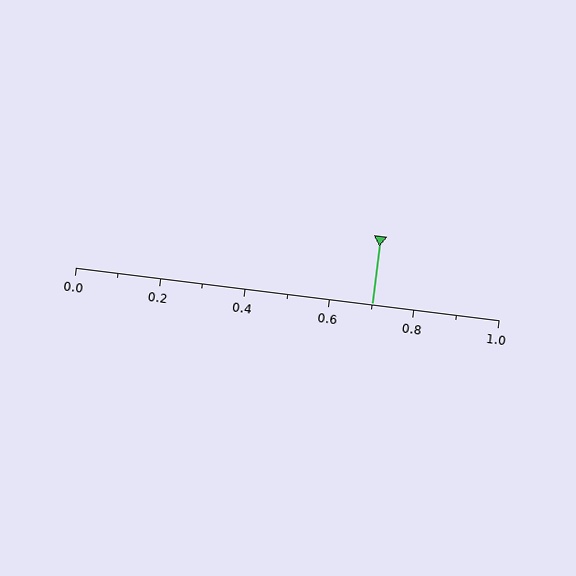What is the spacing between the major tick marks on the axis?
The major ticks are spaced 0.2 apart.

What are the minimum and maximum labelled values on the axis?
The axis runs from 0.0 to 1.0.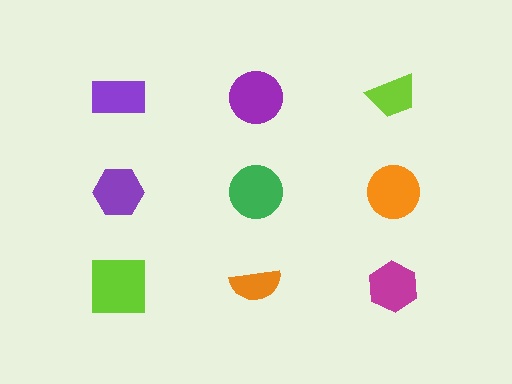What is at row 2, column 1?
A purple hexagon.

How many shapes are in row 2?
3 shapes.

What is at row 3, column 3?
A magenta hexagon.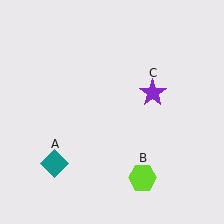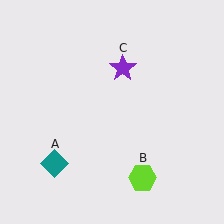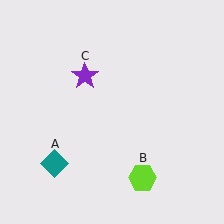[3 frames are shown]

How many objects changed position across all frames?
1 object changed position: purple star (object C).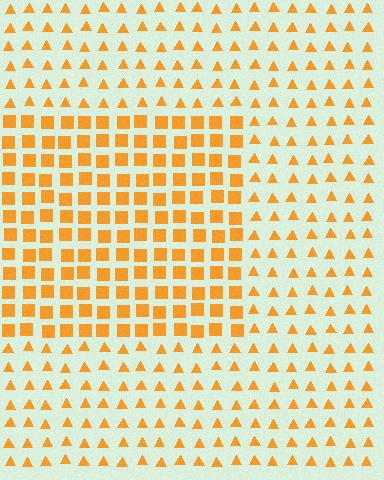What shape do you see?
I see a rectangle.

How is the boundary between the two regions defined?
The boundary is defined by a change in element shape: squares inside vs. triangles outside. All elements share the same color and spacing.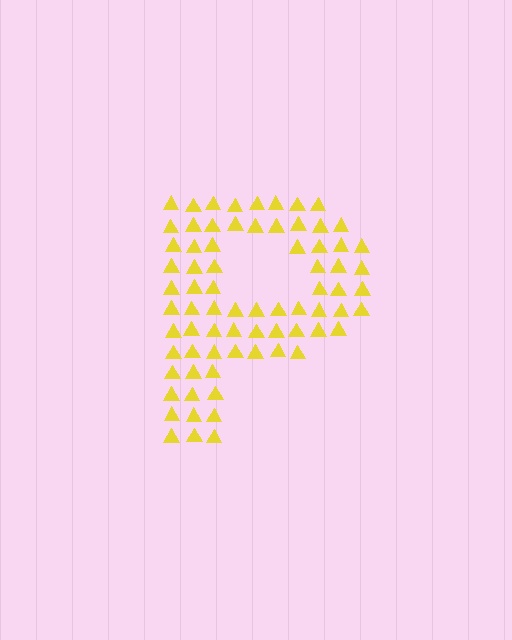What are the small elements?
The small elements are triangles.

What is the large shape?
The large shape is the letter P.